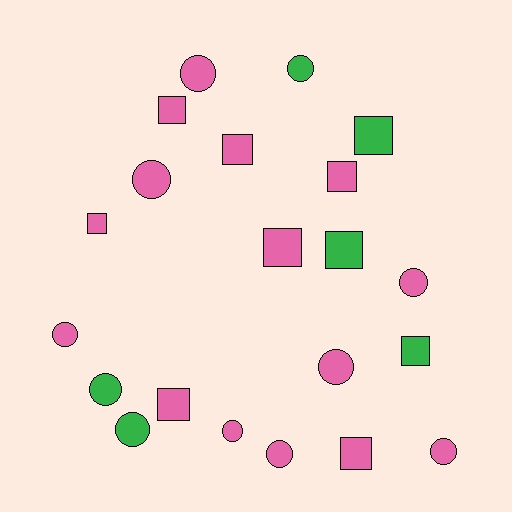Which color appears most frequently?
Pink, with 15 objects.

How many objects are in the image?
There are 21 objects.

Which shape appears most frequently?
Circle, with 11 objects.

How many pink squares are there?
There are 7 pink squares.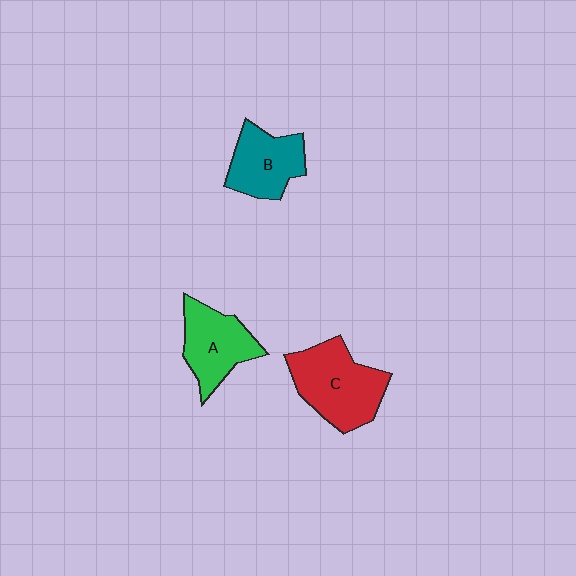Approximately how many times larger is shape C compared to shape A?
Approximately 1.3 times.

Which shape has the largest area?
Shape C (red).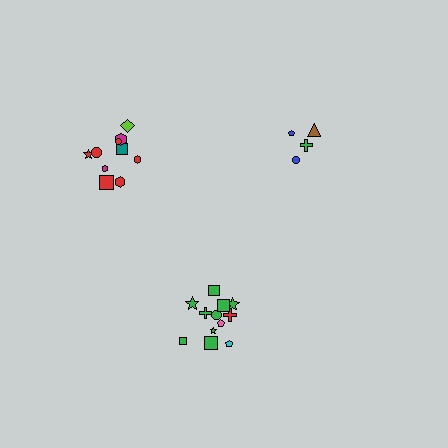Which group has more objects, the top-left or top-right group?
The top-left group.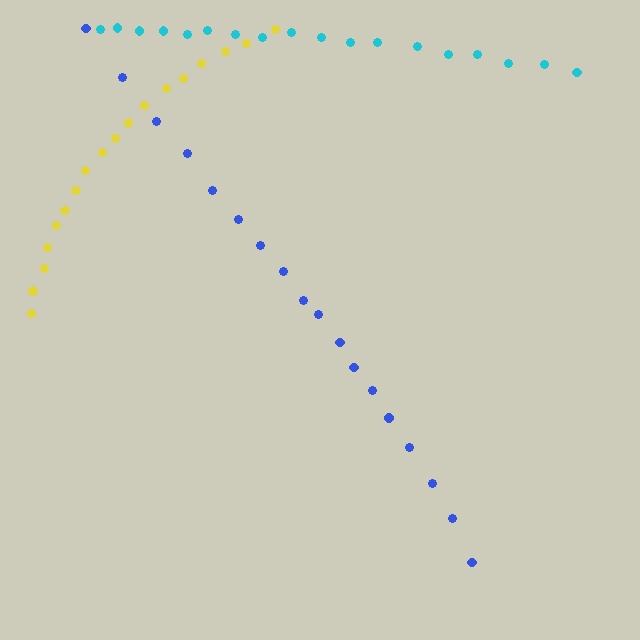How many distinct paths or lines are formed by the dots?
There are 3 distinct paths.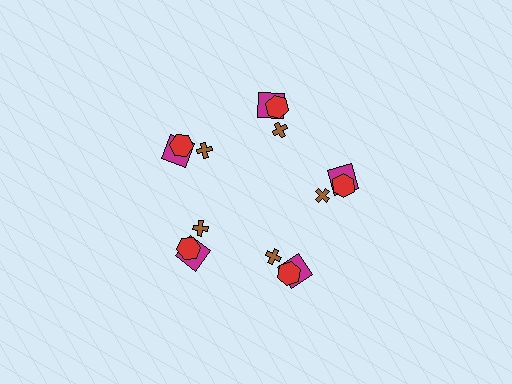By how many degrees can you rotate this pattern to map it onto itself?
The pattern maps onto itself every 72 degrees of rotation.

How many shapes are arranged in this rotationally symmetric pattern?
There are 15 shapes, arranged in 5 groups of 3.